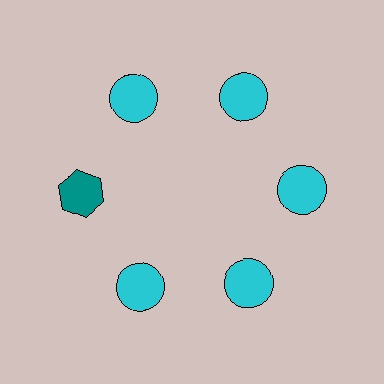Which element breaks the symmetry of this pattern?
The teal hexagon at roughly the 9 o'clock position breaks the symmetry. All other shapes are cyan circles.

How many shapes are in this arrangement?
There are 6 shapes arranged in a ring pattern.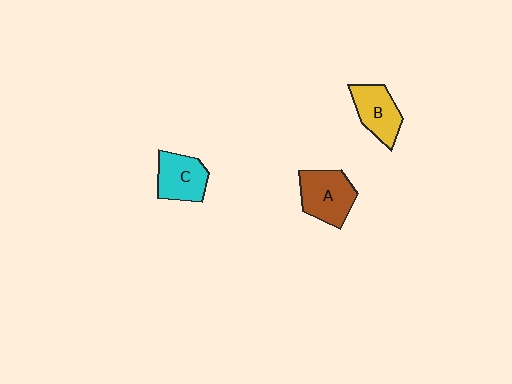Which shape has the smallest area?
Shape B (yellow).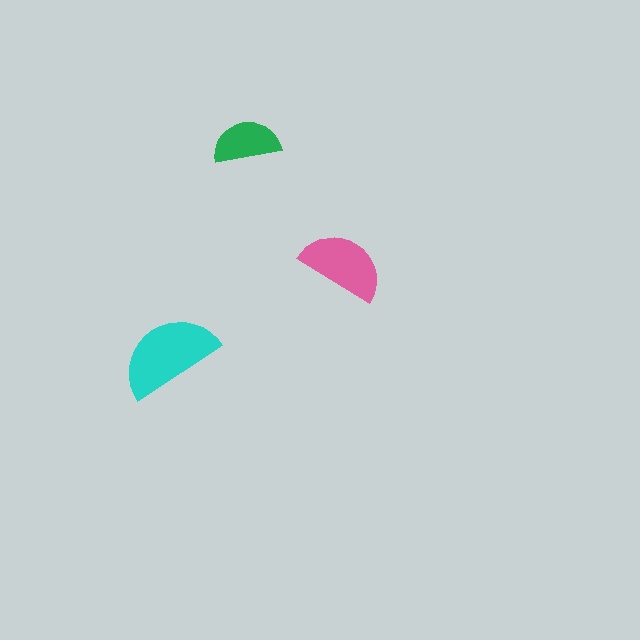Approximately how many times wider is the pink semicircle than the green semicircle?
About 1.5 times wider.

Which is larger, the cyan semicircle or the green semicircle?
The cyan one.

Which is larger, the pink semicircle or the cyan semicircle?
The cyan one.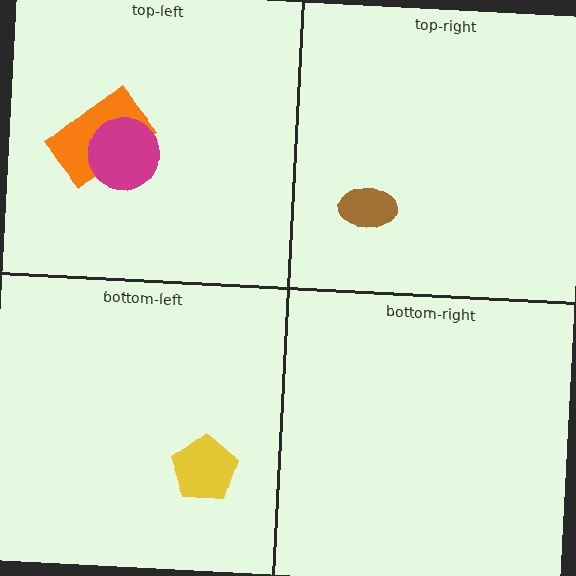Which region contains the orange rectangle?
The top-left region.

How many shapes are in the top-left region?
2.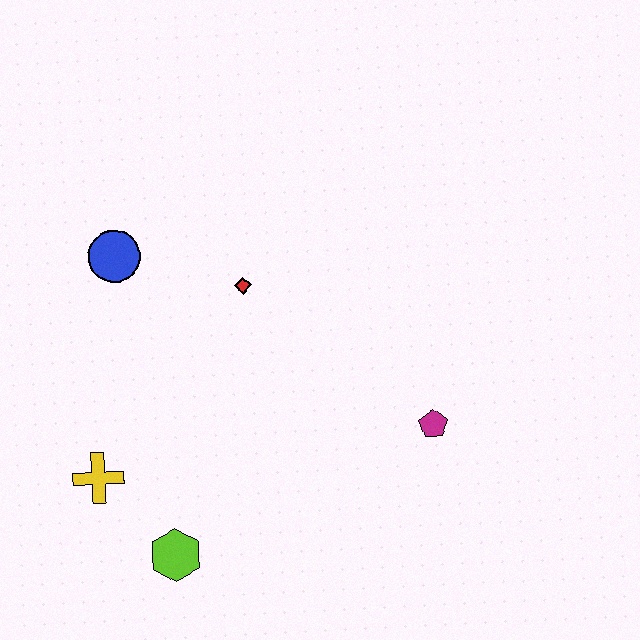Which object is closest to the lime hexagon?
The yellow cross is closest to the lime hexagon.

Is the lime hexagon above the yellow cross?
No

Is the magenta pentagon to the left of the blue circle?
No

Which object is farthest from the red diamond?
The lime hexagon is farthest from the red diamond.